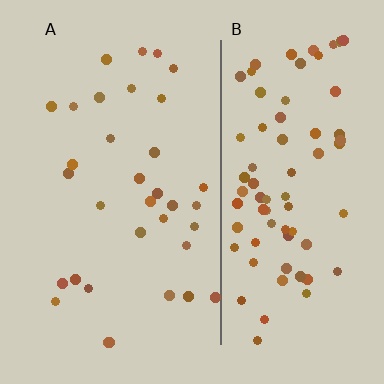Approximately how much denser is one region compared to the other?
Approximately 2.5× — region B over region A.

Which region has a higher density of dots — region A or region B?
B (the right).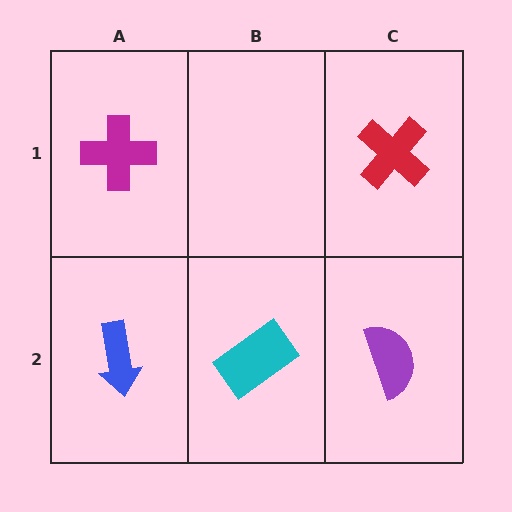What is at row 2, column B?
A cyan rectangle.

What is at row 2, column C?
A purple semicircle.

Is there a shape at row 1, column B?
No, that cell is empty.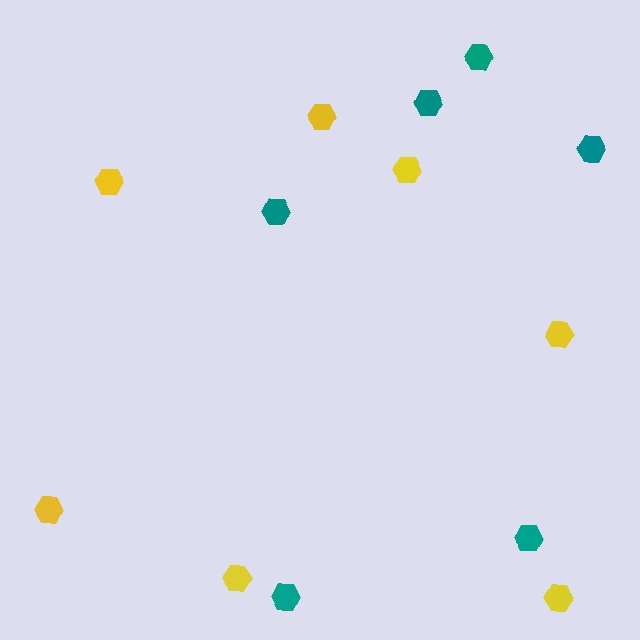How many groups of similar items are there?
There are 2 groups: one group of teal hexagons (6) and one group of yellow hexagons (7).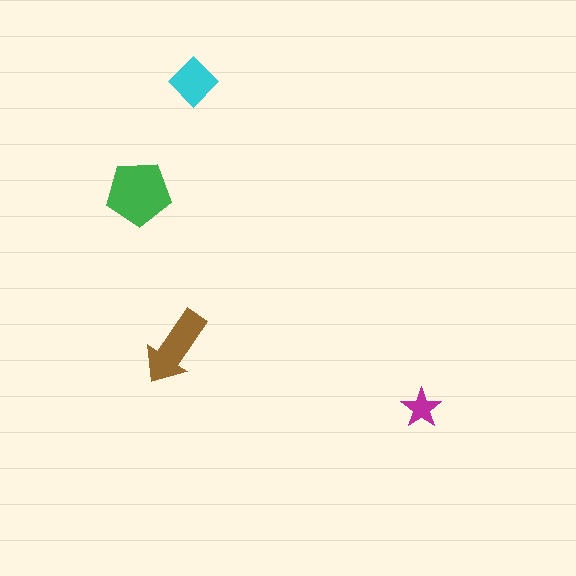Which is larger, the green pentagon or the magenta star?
The green pentagon.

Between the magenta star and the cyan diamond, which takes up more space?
The cyan diamond.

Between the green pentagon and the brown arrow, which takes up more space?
The green pentagon.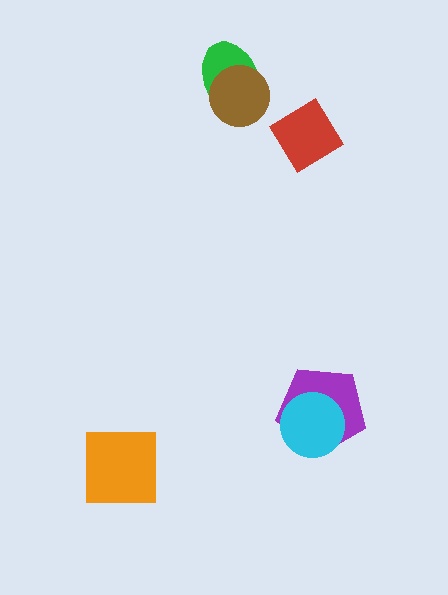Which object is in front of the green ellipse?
The brown circle is in front of the green ellipse.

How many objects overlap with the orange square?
0 objects overlap with the orange square.